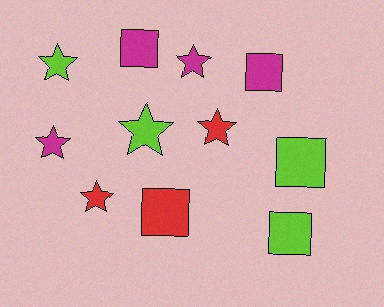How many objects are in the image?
There are 11 objects.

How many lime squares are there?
There are 2 lime squares.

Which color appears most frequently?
Lime, with 4 objects.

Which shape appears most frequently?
Star, with 6 objects.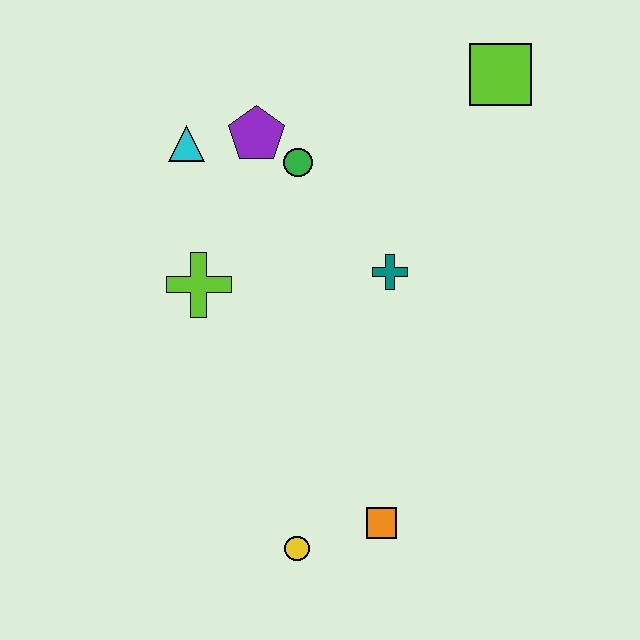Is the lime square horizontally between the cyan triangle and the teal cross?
No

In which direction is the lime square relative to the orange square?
The lime square is above the orange square.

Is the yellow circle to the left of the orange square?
Yes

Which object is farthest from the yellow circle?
The lime square is farthest from the yellow circle.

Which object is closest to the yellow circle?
The orange square is closest to the yellow circle.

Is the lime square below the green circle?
No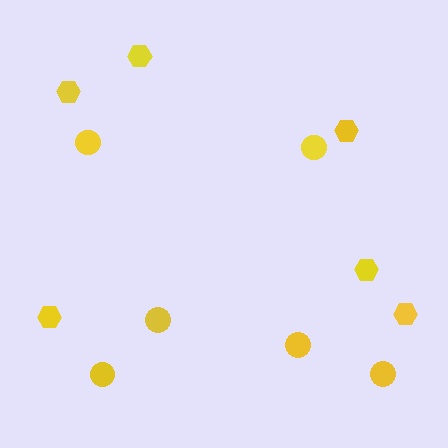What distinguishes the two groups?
There are 2 groups: one group of hexagons (6) and one group of circles (6).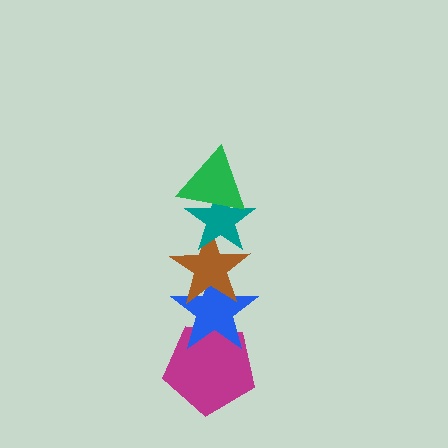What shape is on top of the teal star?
The green triangle is on top of the teal star.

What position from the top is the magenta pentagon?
The magenta pentagon is 5th from the top.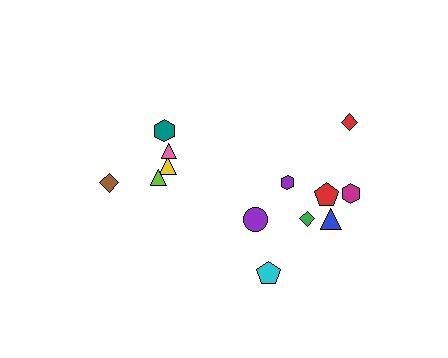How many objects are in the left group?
There are 5 objects.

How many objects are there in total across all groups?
There are 13 objects.